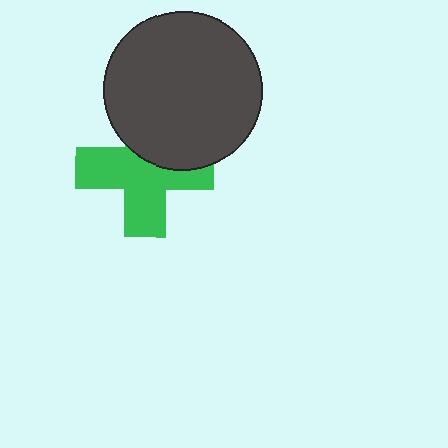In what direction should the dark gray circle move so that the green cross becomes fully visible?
The dark gray circle should move up. That is the shortest direction to clear the overlap and leave the green cross fully visible.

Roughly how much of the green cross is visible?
About half of it is visible (roughly 63%).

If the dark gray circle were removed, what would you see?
You would see the complete green cross.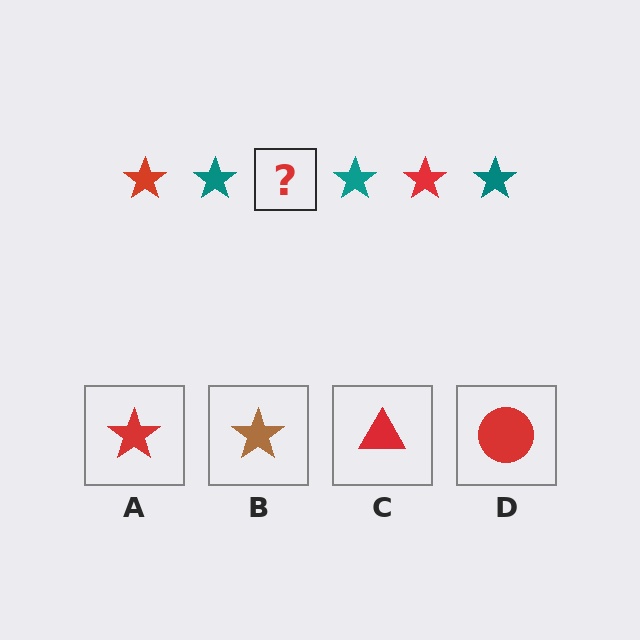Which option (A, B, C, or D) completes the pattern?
A.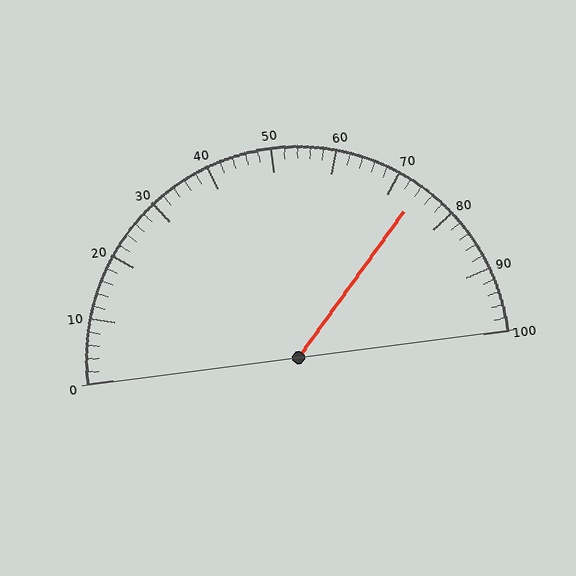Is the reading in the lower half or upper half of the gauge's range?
The reading is in the upper half of the range (0 to 100).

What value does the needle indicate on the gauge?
The needle indicates approximately 74.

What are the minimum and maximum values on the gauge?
The gauge ranges from 0 to 100.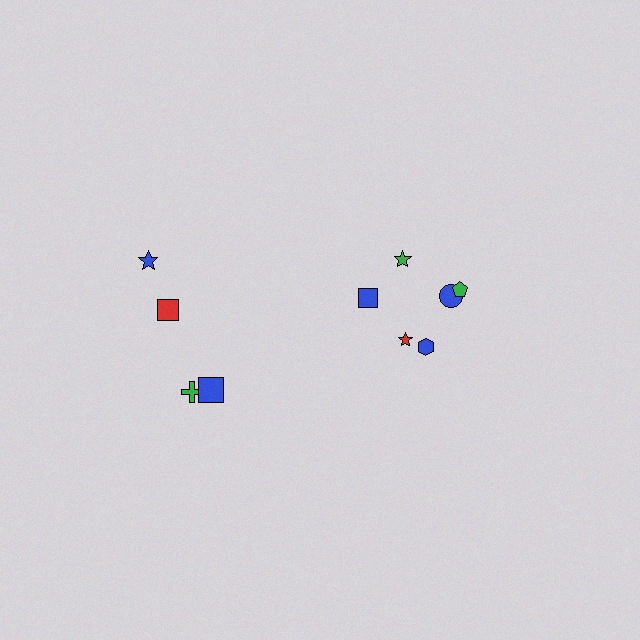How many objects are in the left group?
There are 4 objects.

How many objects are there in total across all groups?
There are 10 objects.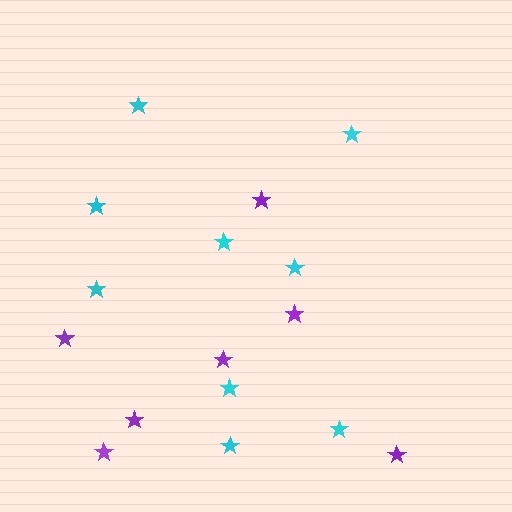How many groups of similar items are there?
There are 2 groups: one group of purple stars (7) and one group of cyan stars (9).